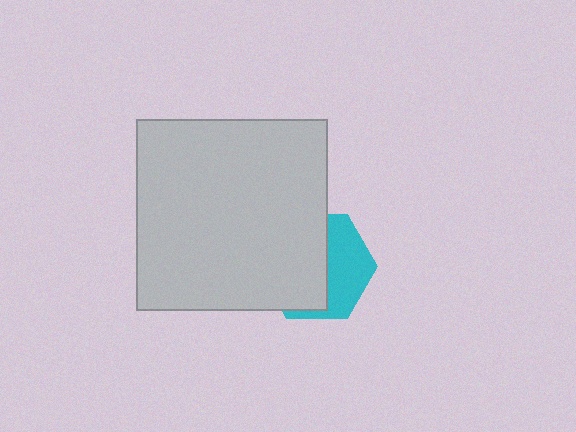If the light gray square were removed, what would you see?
You would see the complete cyan hexagon.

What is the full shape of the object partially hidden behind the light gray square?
The partially hidden object is a cyan hexagon.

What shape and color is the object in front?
The object in front is a light gray square.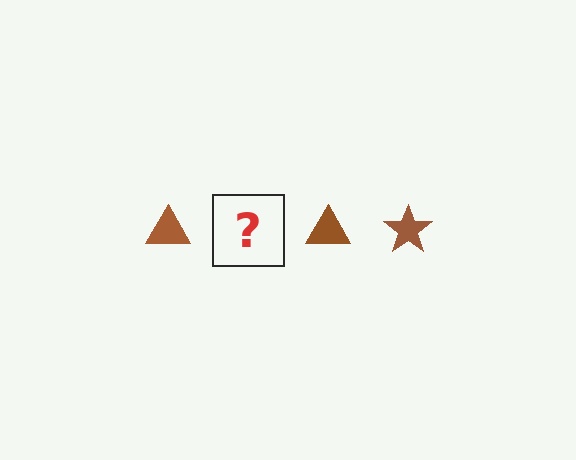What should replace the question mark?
The question mark should be replaced with a brown star.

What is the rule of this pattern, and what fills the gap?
The rule is that the pattern cycles through triangle, star shapes in brown. The gap should be filled with a brown star.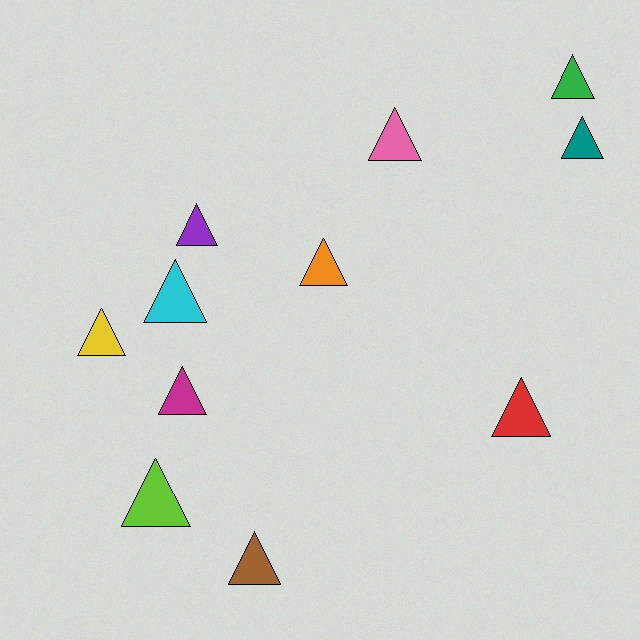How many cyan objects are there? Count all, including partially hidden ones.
There is 1 cyan object.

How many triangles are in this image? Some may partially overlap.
There are 11 triangles.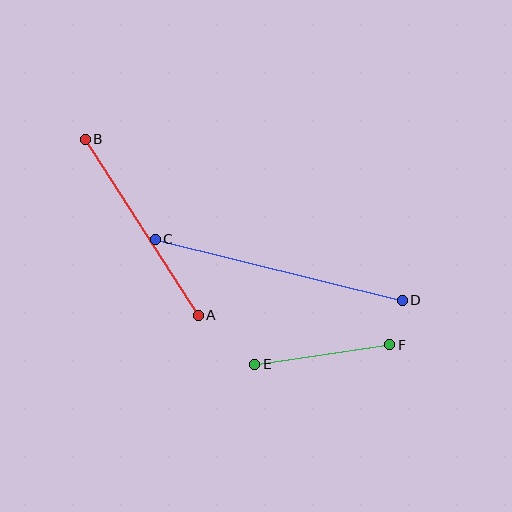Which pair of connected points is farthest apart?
Points C and D are farthest apart.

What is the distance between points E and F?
The distance is approximately 136 pixels.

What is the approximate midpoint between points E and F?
The midpoint is at approximately (322, 354) pixels.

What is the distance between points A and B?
The distance is approximately 209 pixels.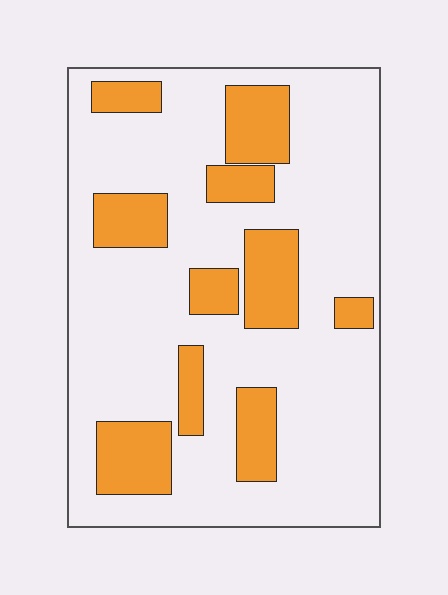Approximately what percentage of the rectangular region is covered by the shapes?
Approximately 25%.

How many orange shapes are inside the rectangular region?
10.